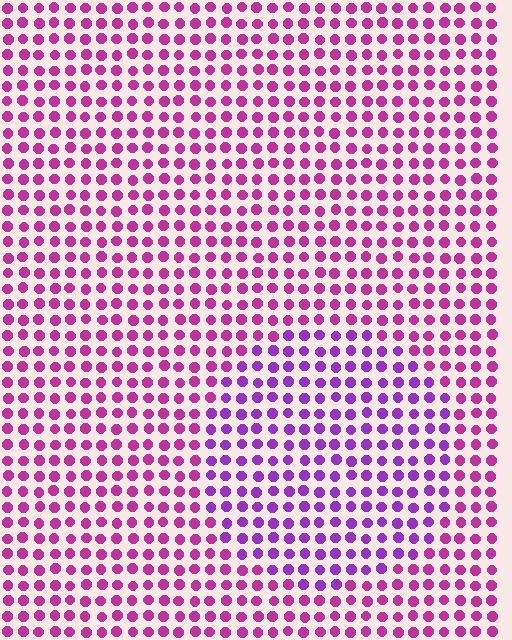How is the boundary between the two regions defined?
The boundary is defined purely by a slight shift in hue (about 31 degrees). Spacing, size, and orientation are identical on both sides.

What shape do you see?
I see a circle.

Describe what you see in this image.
The image is filled with small magenta elements in a uniform arrangement. A circle-shaped region is visible where the elements are tinted to a slightly different hue, forming a subtle color boundary.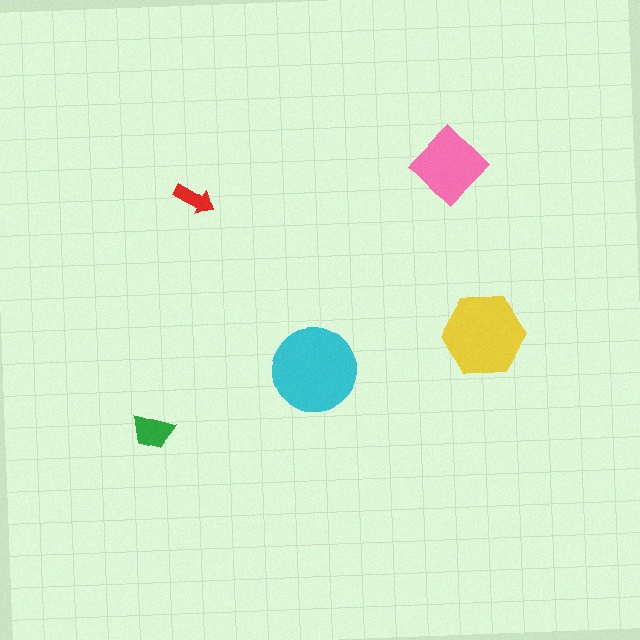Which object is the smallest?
The red arrow.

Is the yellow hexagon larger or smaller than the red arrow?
Larger.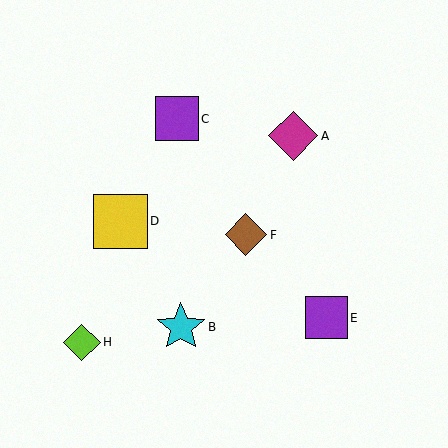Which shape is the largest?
The yellow square (labeled D) is the largest.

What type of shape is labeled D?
Shape D is a yellow square.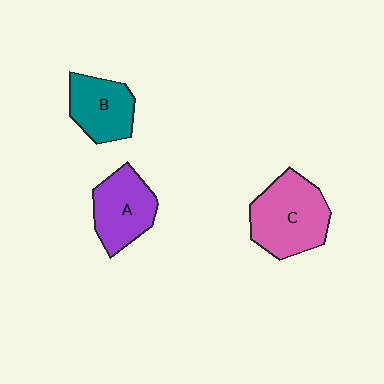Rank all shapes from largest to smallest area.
From largest to smallest: C (pink), A (purple), B (teal).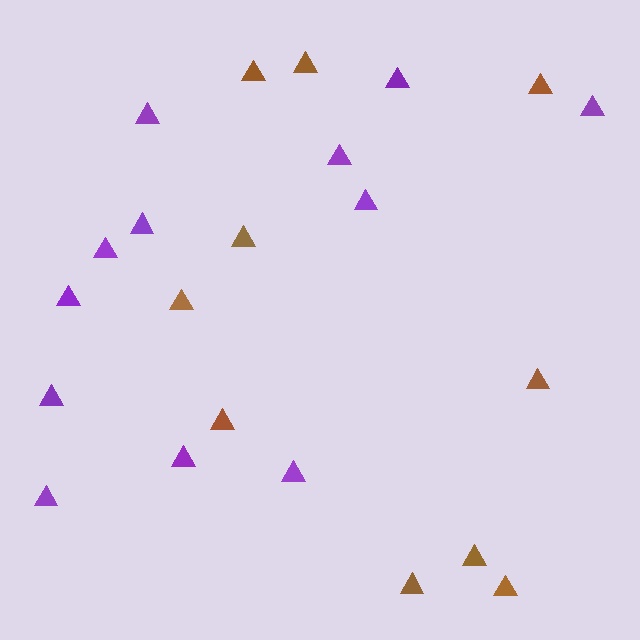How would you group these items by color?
There are 2 groups: one group of purple triangles (12) and one group of brown triangles (10).